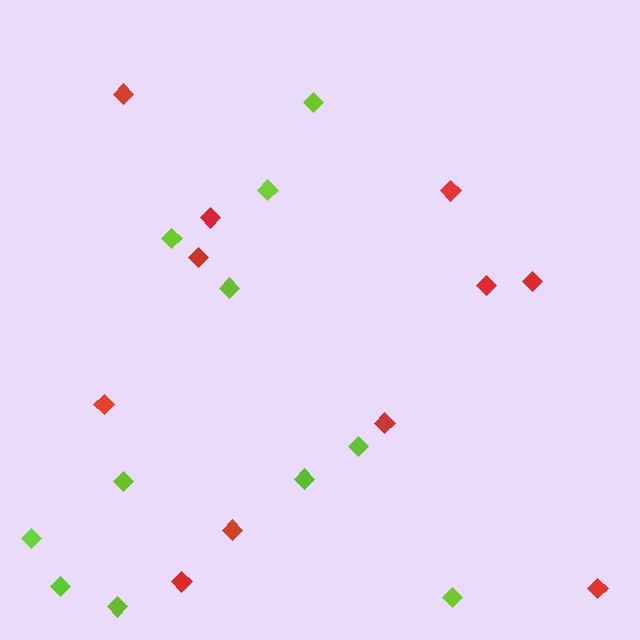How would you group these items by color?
There are 2 groups: one group of red diamonds (11) and one group of lime diamonds (11).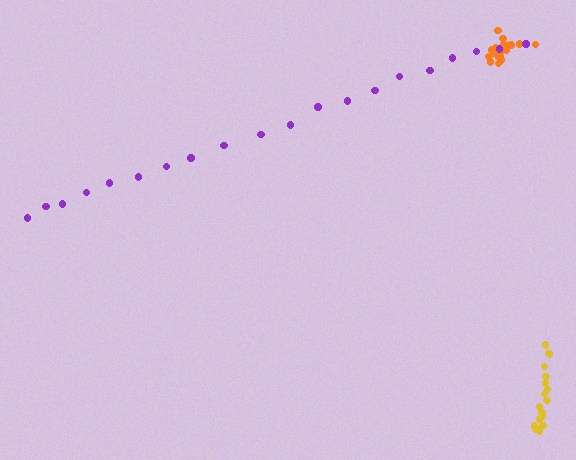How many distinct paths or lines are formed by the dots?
There are 3 distinct paths.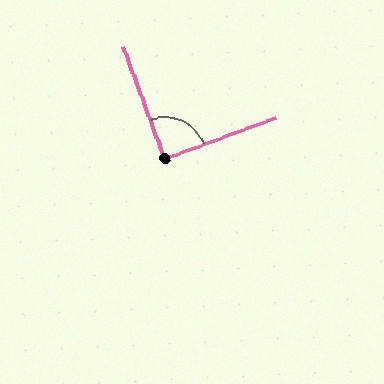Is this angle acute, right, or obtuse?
It is approximately a right angle.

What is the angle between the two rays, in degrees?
Approximately 90 degrees.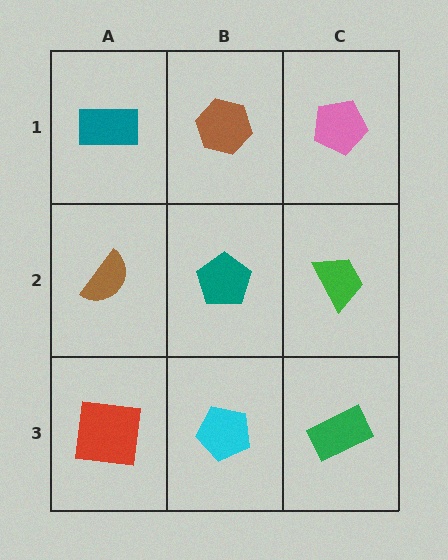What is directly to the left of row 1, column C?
A brown hexagon.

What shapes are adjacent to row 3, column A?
A brown semicircle (row 2, column A), a cyan pentagon (row 3, column B).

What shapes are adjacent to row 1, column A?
A brown semicircle (row 2, column A), a brown hexagon (row 1, column B).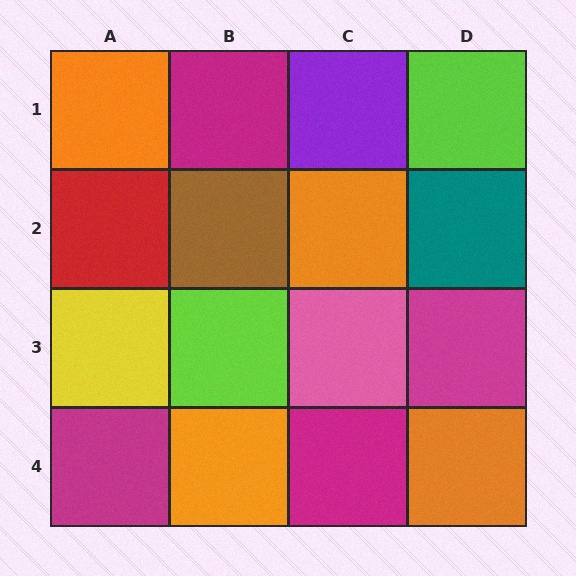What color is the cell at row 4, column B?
Orange.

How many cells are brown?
1 cell is brown.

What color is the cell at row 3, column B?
Lime.